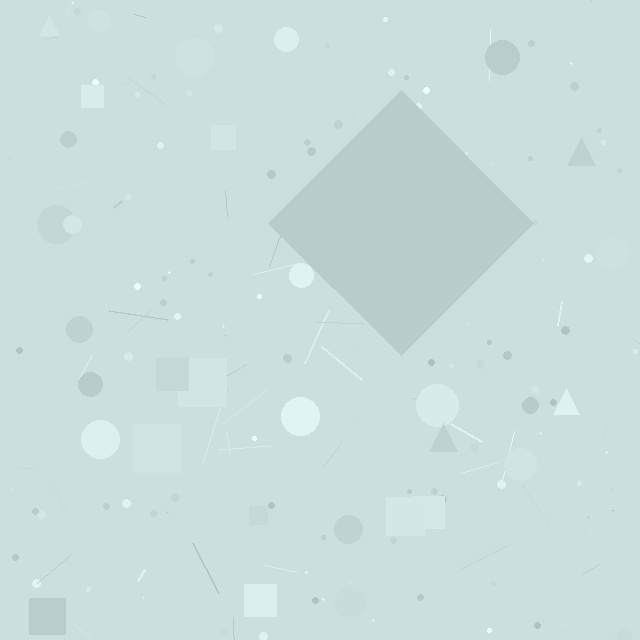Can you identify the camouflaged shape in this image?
The camouflaged shape is a diamond.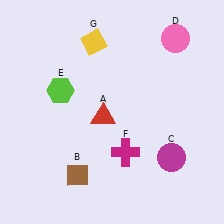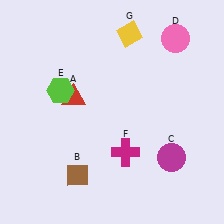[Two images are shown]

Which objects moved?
The objects that moved are: the red triangle (A), the yellow diamond (G).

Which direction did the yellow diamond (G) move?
The yellow diamond (G) moved right.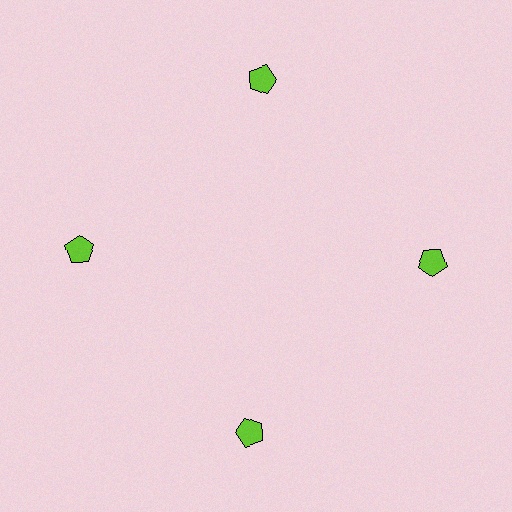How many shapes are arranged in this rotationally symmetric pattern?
There are 4 shapes, arranged in 4 groups of 1.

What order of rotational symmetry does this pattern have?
This pattern has 4-fold rotational symmetry.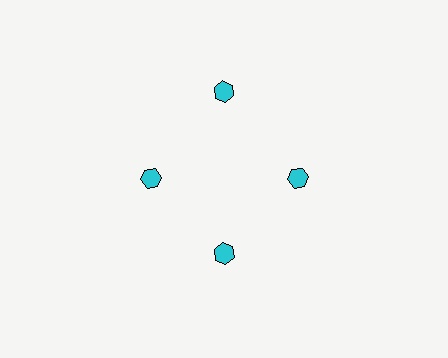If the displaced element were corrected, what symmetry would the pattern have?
It would have 4-fold rotational symmetry — the pattern would map onto itself every 90 degrees.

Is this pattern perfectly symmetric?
No. The 4 cyan hexagons are arranged in a ring, but one element near the 12 o'clock position is pushed outward from the center, breaking the 4-fold rotational symmetry.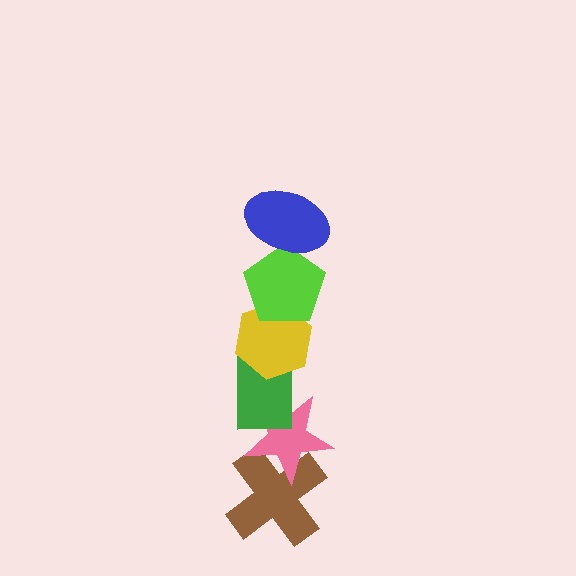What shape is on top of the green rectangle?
The yellow hexagon is on top of the green rectangle.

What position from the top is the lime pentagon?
The lime pentagon is 2nd from the top.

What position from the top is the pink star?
The pink star is 5th from the top.